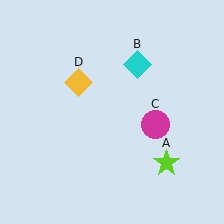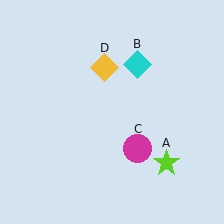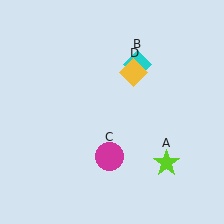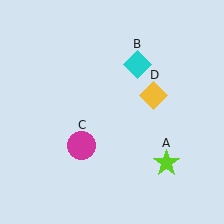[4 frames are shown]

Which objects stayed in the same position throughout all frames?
Lime star (object A) and cyan diamond (object B) remained stationary.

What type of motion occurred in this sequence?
The magenta circle (object C), yellow diamond (object D) rotated clockwise around the center of the scene.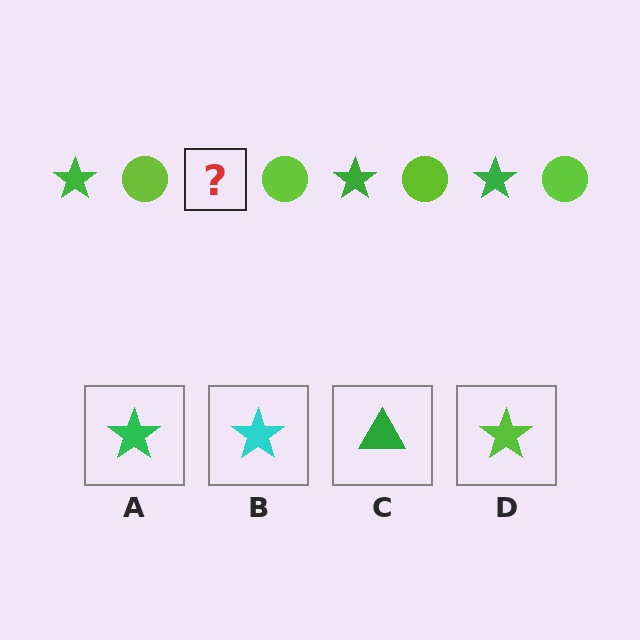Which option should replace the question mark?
Option A.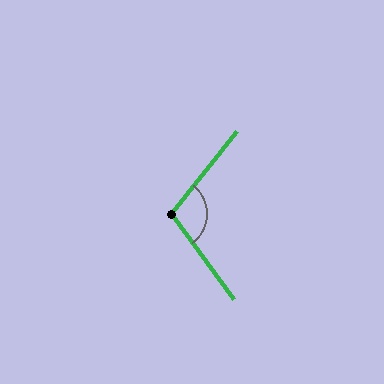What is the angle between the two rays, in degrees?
Approximately 105 degrees.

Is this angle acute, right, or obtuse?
It is obtuse.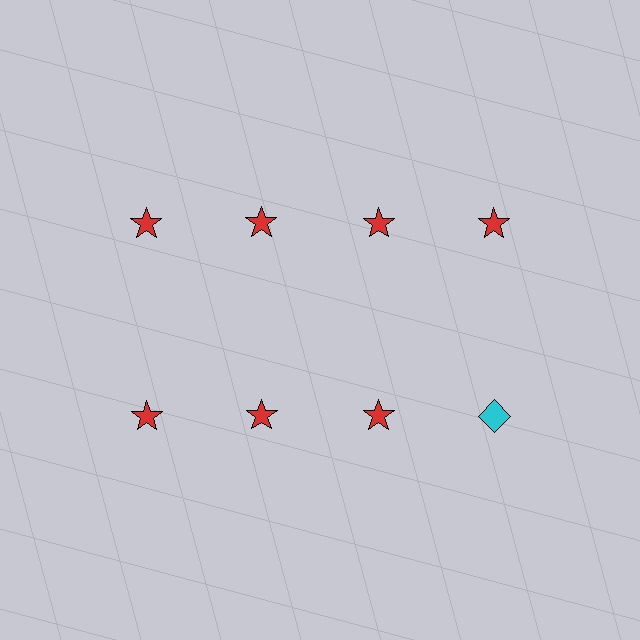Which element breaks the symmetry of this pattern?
The cyan diamond in the second row, second from right column breaks the symmetry. All other shapes are red stars.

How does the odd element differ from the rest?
It differs in both color (cyan instead of red) and shape (diamond instead of star).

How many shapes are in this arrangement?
There are 8 shapes arranged in a grid pattern.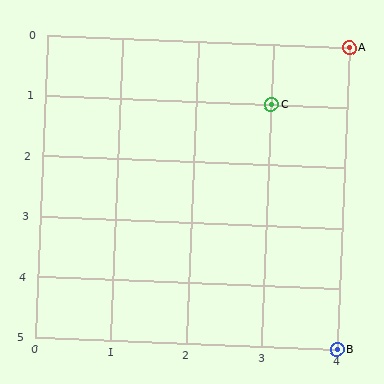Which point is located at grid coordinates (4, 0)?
Point A is at (4, 0).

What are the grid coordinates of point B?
Point B is at grid coordinates (4, 5).